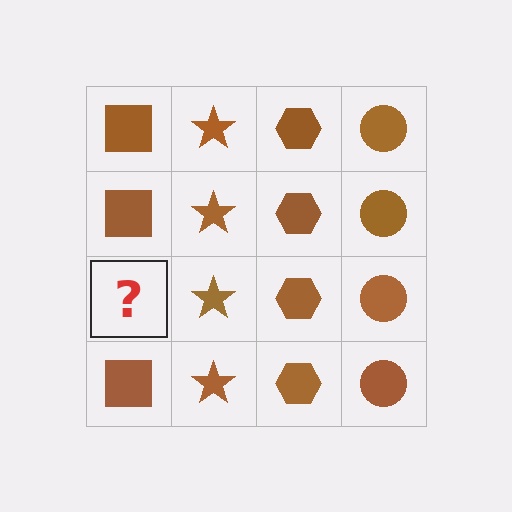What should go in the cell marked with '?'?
The missing cell should contain a brown square.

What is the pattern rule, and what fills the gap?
The rule is that each column has a consistent shape. The gap should be filled with a brown square.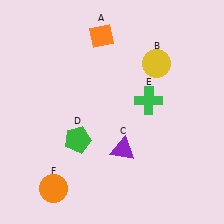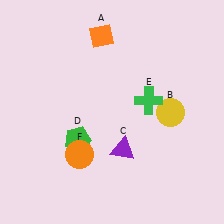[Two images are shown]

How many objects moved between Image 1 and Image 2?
2 objects moved between the two images.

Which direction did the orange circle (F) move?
The orange circle (F) moved up.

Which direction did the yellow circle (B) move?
The yellow circle (B) moved down.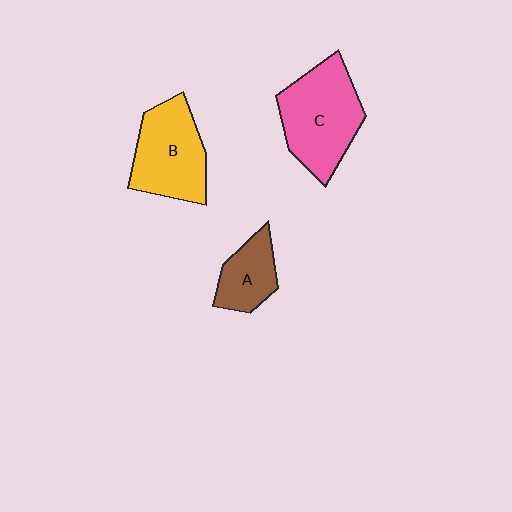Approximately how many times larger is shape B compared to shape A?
Approximately 1.7 times.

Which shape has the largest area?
Shape C (pink).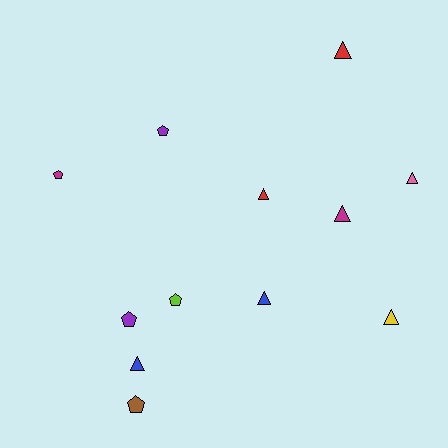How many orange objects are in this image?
There are no orange objects.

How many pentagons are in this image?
There are 5 pentagons.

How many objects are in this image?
There are 12 objects.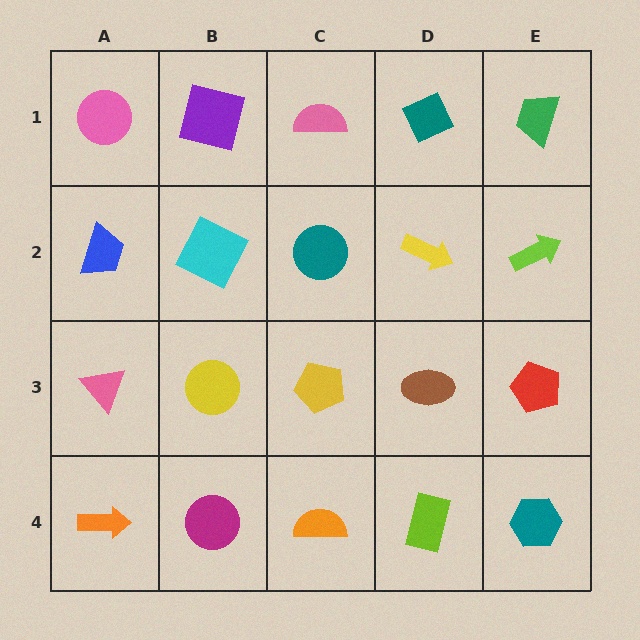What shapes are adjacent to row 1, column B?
A cyan square (row 2, column B), a pink circle (row 1, column A), a pink semicircle (row 1, column C).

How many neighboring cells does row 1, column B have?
3.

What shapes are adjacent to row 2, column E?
A green trapezoid (row 1, column E), a red pentagon (row 3, column E), a yellow arrow (row 2, column D).